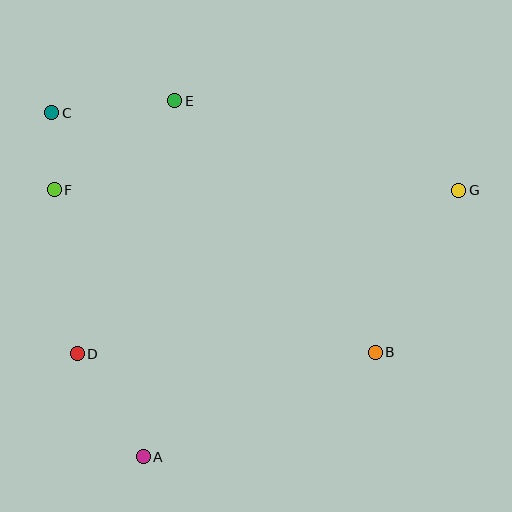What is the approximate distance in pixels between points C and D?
The distance between C and D is approximately 242 pixels.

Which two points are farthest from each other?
Points D and G are farthest from each other.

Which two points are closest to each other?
Points C and F are closest to each other.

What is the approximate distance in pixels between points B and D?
The distance between B and D is approximately 298 pixels.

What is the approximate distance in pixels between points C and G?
The distance between C and G is approximately 415 pixels.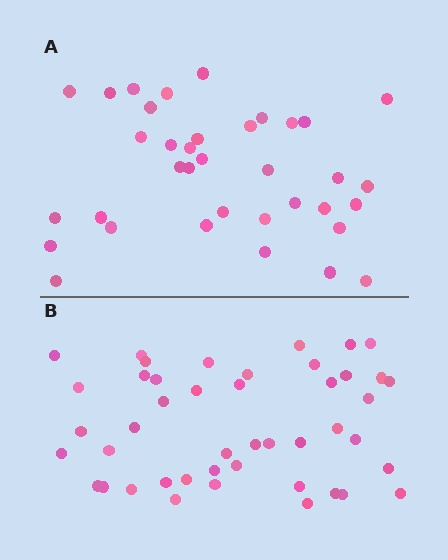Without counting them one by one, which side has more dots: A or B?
Region B (the bottom region) has more dots.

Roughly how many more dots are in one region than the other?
Region B has roughly 8 or so more dots than region A.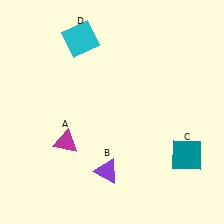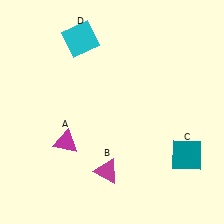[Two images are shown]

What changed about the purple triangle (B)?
In Image 1, B is purple. In Image 2, it changed to magenta.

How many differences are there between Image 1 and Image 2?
There is 1 difference between the two images.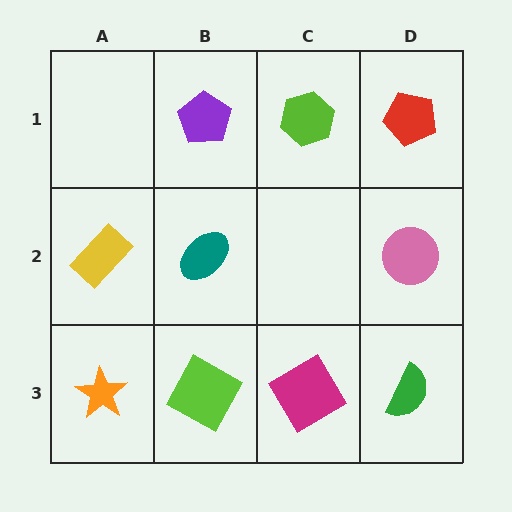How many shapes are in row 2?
3 shapes.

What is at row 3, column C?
A magenta diamond.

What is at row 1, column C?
A lime hexagon.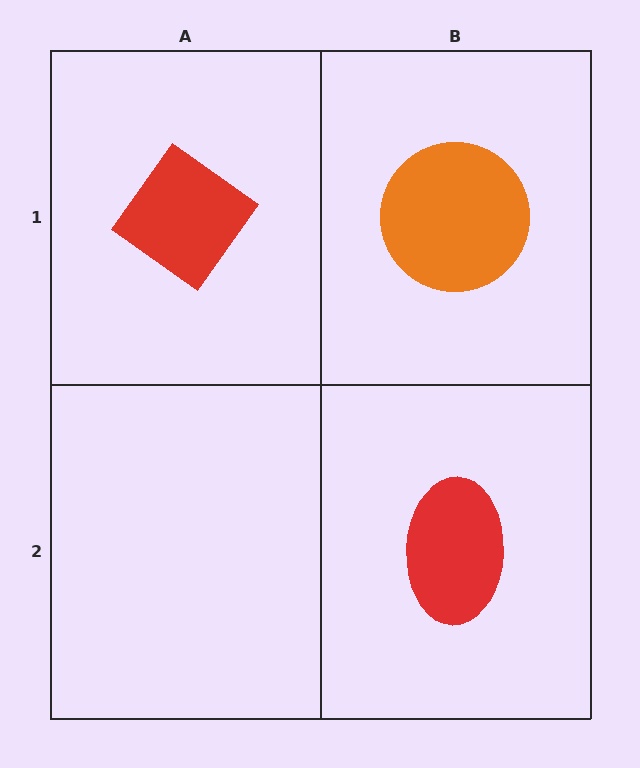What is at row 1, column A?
A red diamond.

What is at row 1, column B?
An orange circle.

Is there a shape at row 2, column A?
No, that cell is empty.